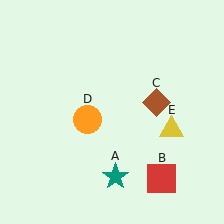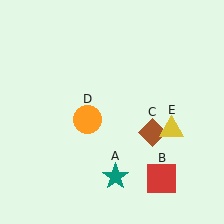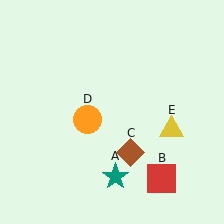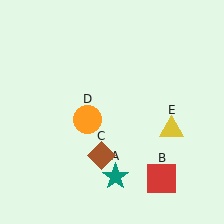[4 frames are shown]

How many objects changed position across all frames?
1 object changed position: brown diamond (object C).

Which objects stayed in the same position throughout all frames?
Teal star (object A) and red square (object B) and orange circle (object D) and yellow triangle (object E) remained stationary.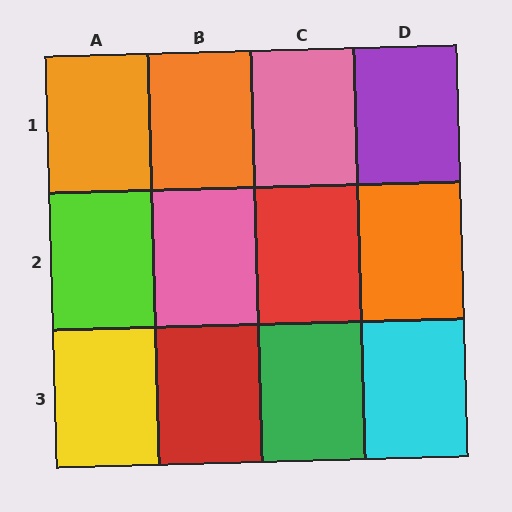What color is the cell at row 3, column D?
Cyan.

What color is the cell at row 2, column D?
Orange.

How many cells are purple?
1 cell is purple.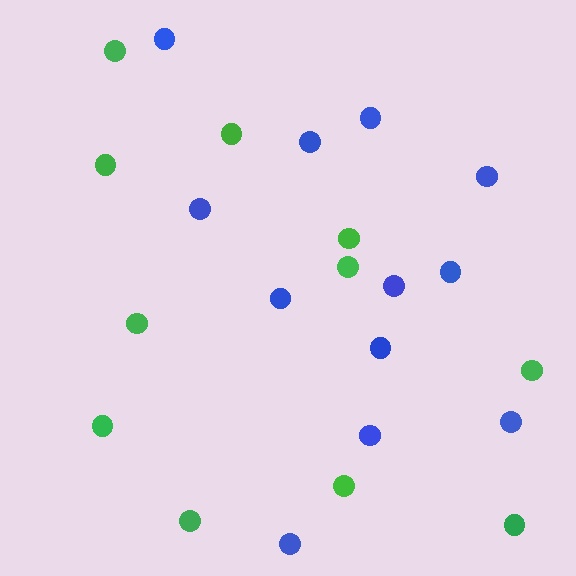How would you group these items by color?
There are 2 groups: one group of green circles (11) and one group of blue circles (12).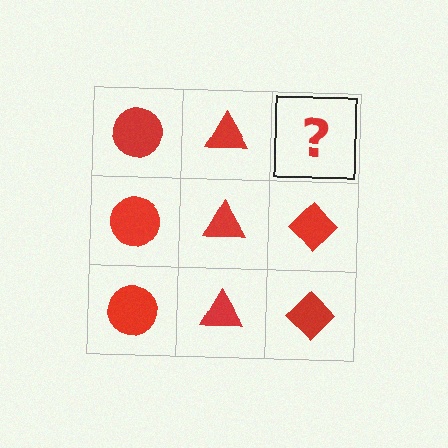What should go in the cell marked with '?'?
The missing cell should contain a red diamond.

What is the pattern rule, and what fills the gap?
The rule is that each column has a consistent shape. The gap should be filled with a red diamond.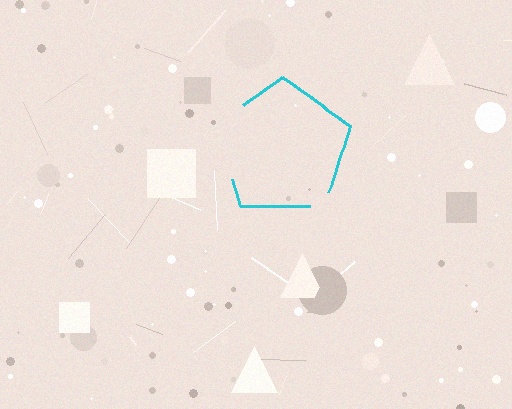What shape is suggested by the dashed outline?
The dashed outline suggests a pentagon.